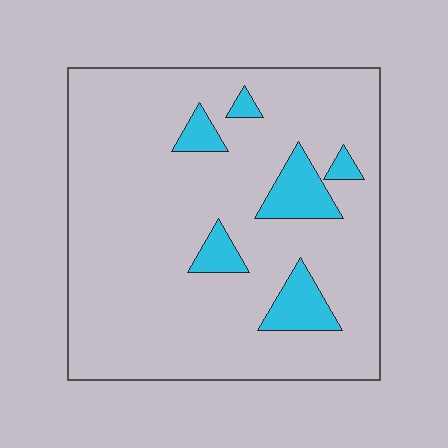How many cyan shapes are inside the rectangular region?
6.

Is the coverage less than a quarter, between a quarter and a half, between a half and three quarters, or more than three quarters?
Less than a quarter.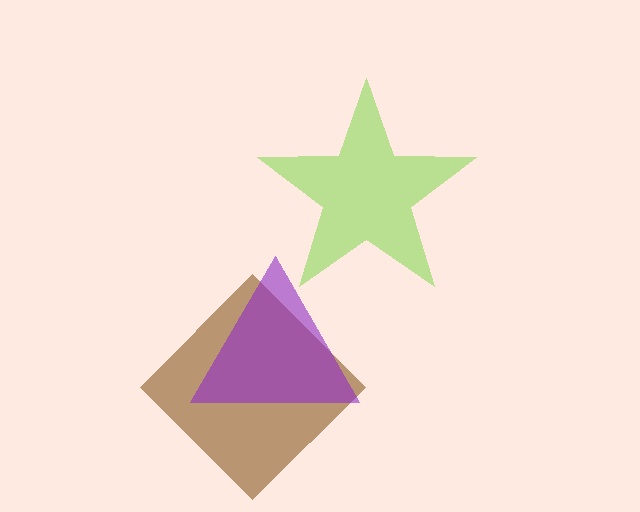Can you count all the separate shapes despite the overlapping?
Yes, there are 3 separate shapes.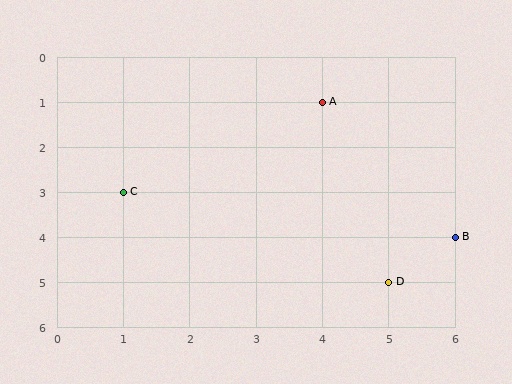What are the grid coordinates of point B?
Point B is at grid coordinates (6, 4).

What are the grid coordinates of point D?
Point D is at grid coordinates (5, 5).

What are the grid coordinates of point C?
Point C is at grid coordinates (1, 3).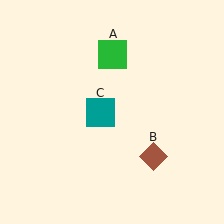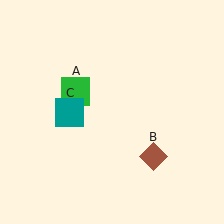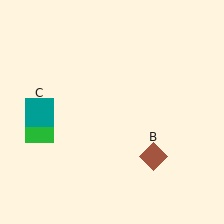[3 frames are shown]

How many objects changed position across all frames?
2 objects changed position: green square (object A), teal square (object C).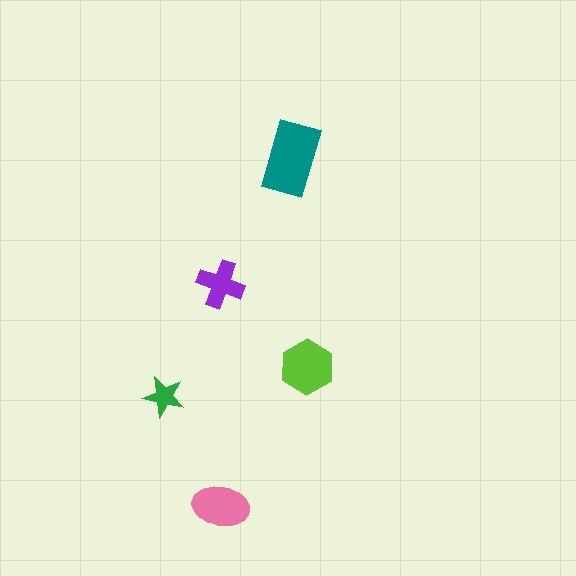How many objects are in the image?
There are 5 objects in the image.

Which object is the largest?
The teal rectangle.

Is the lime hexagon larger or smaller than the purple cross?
Larger.